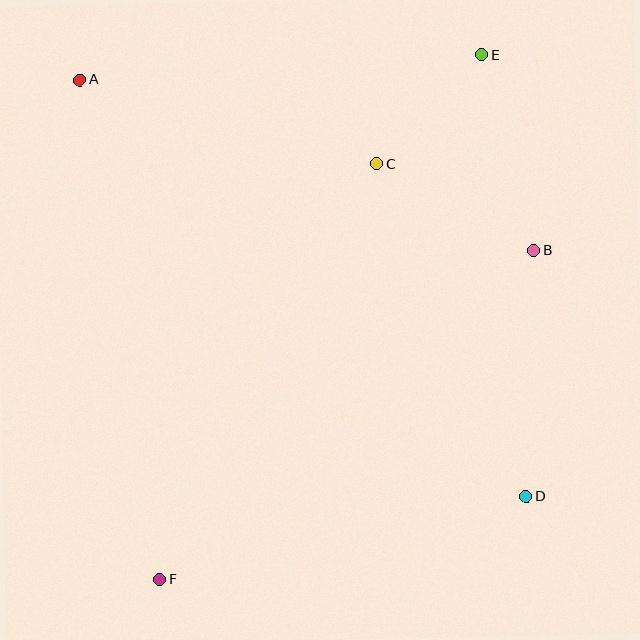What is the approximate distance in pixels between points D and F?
The distance between D and F is approximately 376 pixels.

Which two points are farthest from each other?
Points E and F are farthest from each other.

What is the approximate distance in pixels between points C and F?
The distance between C and F is approximately 469 pixels.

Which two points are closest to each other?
Points C and E are closest to each other.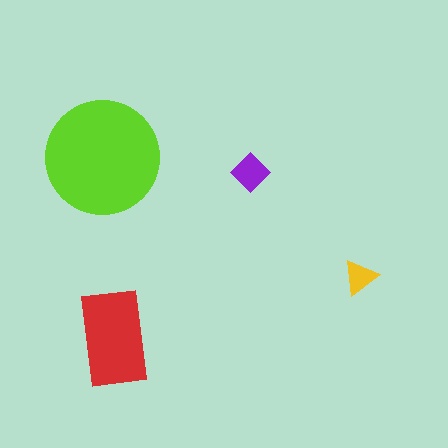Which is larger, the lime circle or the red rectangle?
The lime circle.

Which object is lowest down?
The red rectangle is bottommost.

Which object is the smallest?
The yellow triangle.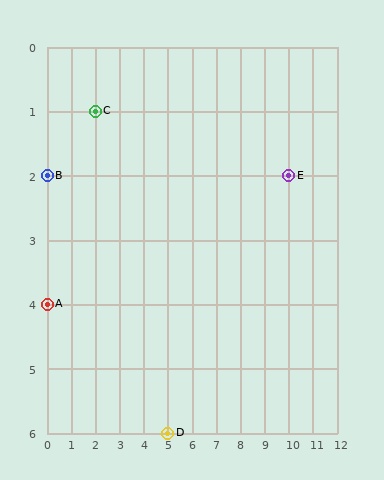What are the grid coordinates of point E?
Point E is at grid coordinates (10, 2).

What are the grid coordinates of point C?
Point C is at grid coordinates (2, 1).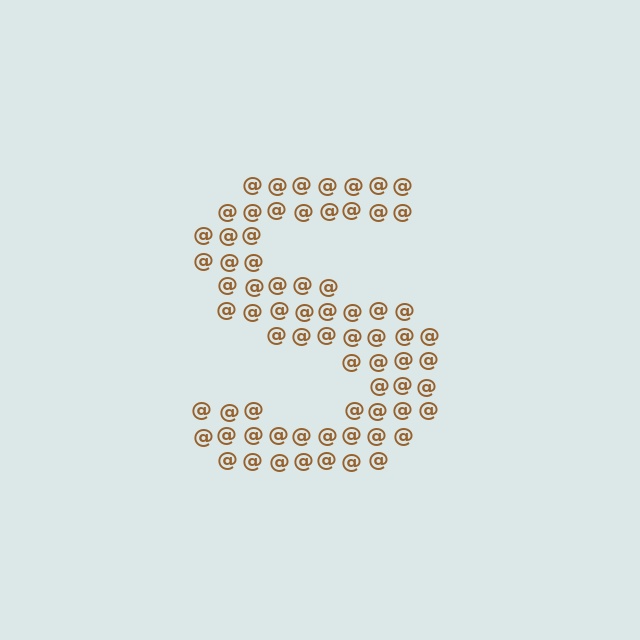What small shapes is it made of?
It is made of small at signs.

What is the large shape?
The large shape is the letter S.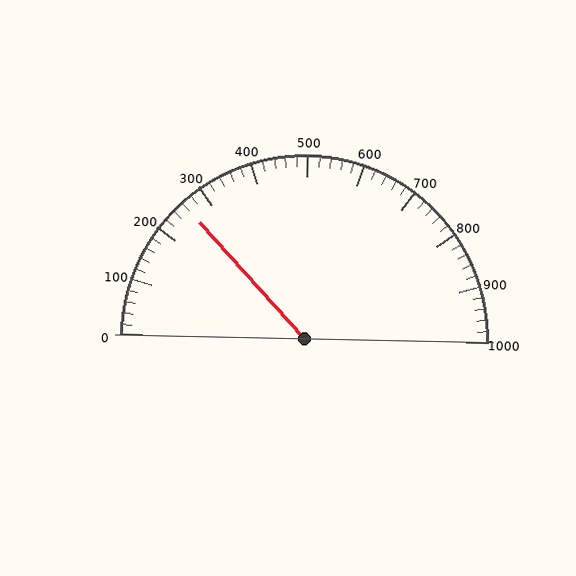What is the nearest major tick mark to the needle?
The nearest major tick mark is 300.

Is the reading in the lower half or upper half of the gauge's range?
The reading is in the lower half of the range (0 to 1000).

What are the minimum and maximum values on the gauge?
The gauge ranges from 0 to 1000.